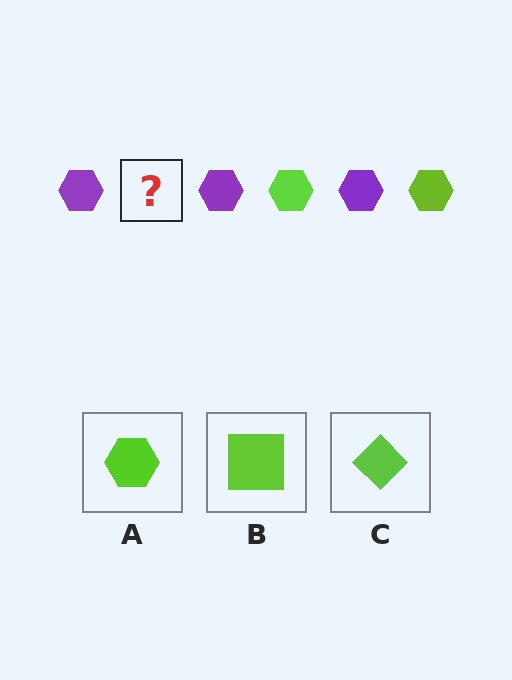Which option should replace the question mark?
Option A.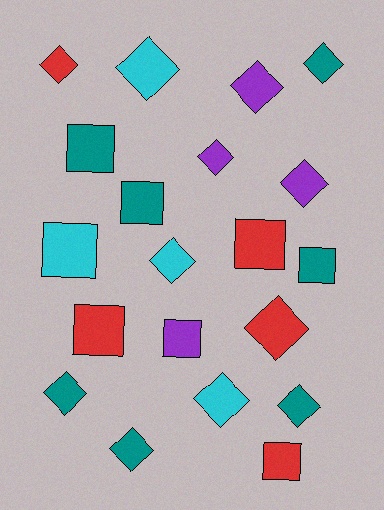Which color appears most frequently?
Teal, with 7 objects.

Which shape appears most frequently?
Diamond, with 12 objects.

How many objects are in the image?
There are 20 objects.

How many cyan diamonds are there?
There are 3 cyan diamonds.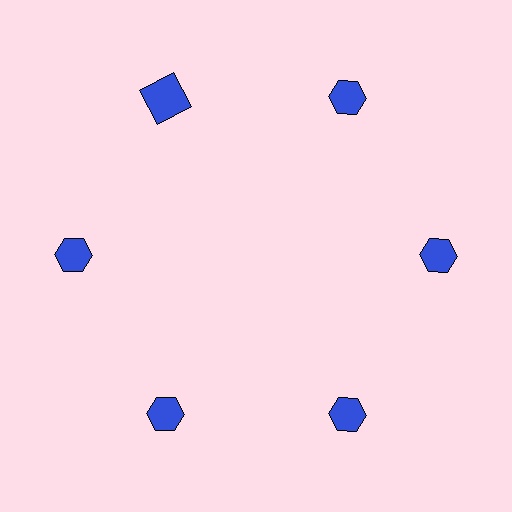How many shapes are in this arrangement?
There are 6 shapes arranged in a ring pattern.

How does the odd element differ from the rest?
It has a different shape: square instead of hexagon.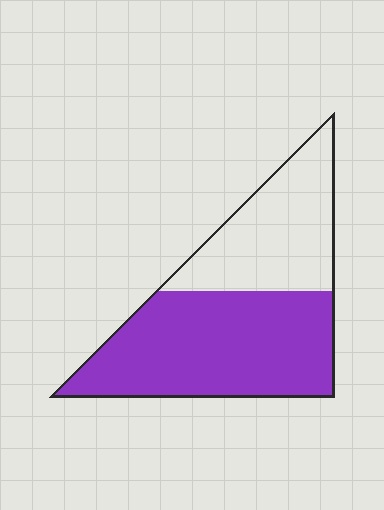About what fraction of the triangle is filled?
About three fifths (3/5).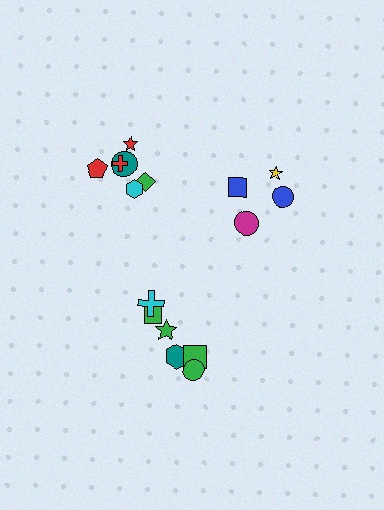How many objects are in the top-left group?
There are 6 objects.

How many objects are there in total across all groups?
There are 16 objects.